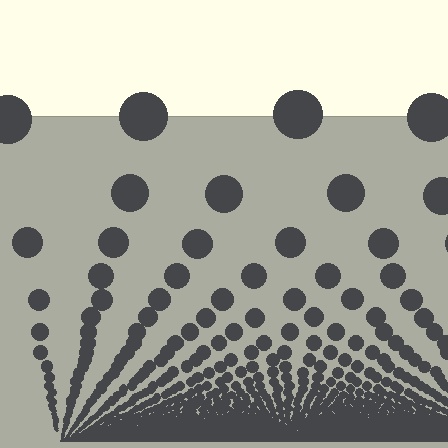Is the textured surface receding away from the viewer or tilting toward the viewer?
The surface appears to tilt toward the viewer. Texture elements get larger and sparser toward the top.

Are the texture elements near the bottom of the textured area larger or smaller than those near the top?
Smaller. The gradient is inverted — elements near the bottom are smaller and denser.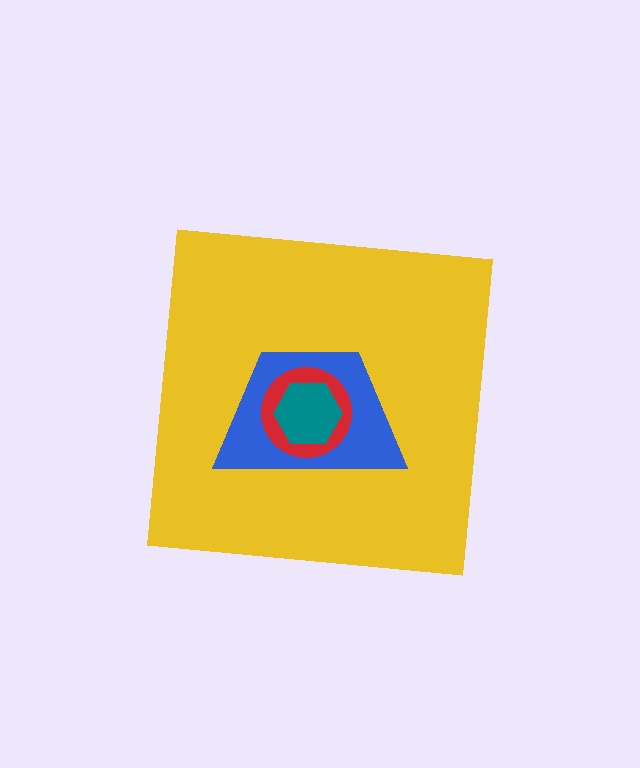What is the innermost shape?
The teal hexagon.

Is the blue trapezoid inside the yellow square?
Yes.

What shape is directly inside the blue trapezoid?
The red circle.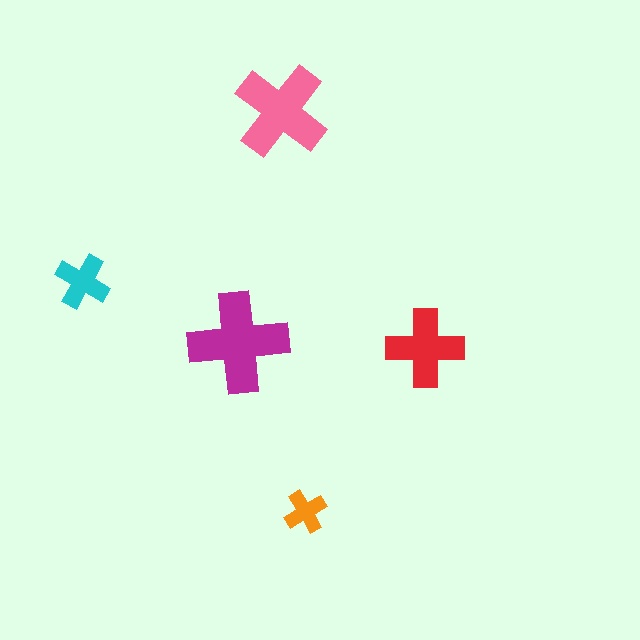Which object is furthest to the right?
The red cross is rightmost.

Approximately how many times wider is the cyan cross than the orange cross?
About 1.5 times wider.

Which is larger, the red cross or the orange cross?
The red one.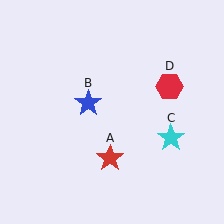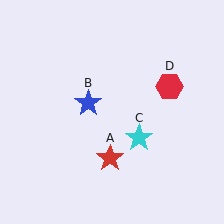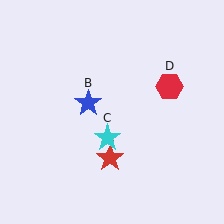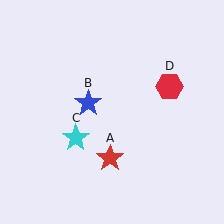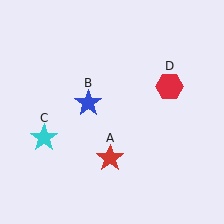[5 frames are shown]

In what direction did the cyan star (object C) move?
The cyan star (object C) moved left.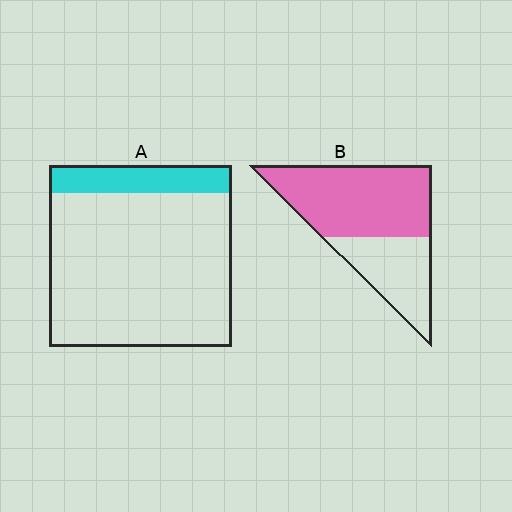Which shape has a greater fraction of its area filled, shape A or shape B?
Shape B.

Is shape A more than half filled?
No.